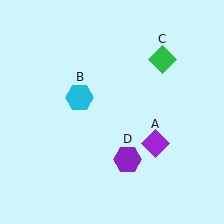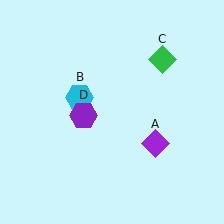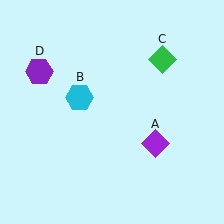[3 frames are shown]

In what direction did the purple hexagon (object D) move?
The purple hexagon (object D) moved up and to the left.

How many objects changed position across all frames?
1 object changed position: purple hexagon (object D).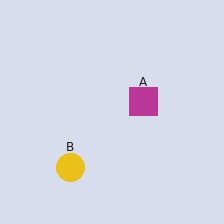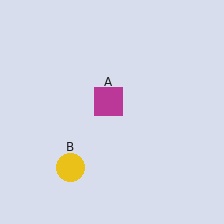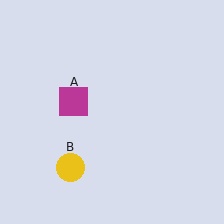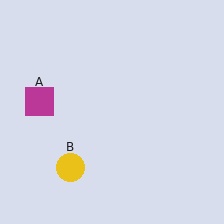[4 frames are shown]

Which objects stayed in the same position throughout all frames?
Yellow circle (object B) remained stationary.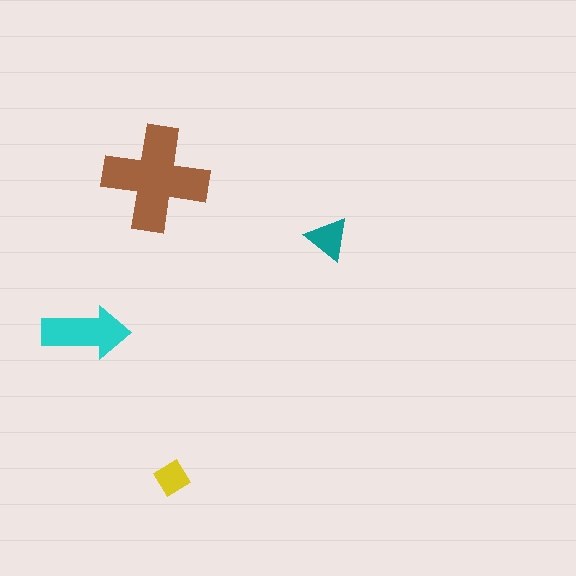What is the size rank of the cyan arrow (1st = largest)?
2nd.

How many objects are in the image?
There are 4 objects in the image.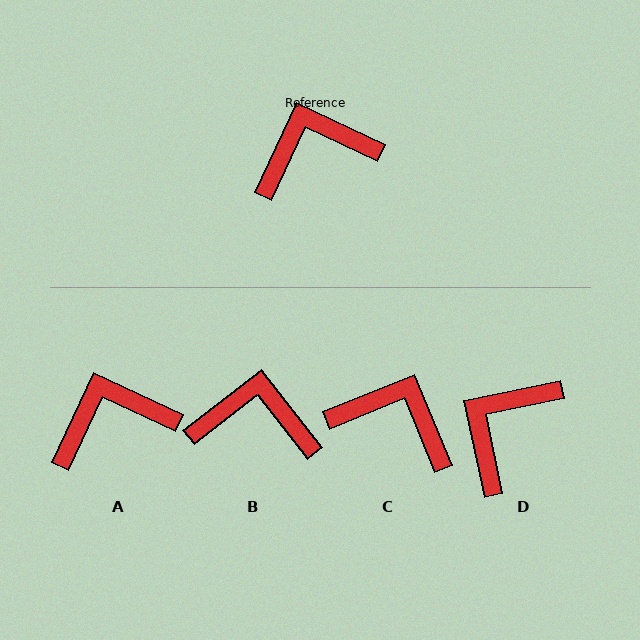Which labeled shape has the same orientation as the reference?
A.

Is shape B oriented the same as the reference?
No, it is off by about 27 degrees.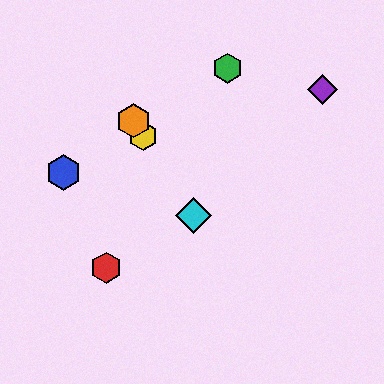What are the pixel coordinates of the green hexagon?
The green hexagon is at (228, 68).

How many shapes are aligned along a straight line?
3 shapes (the yellow hexagon, the orange hexagon, the cyan diamond) are aligned along a straight line.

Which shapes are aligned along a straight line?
The yellow hexagon, the orange hexagon, the cyan diamond are aligned along a straight line.